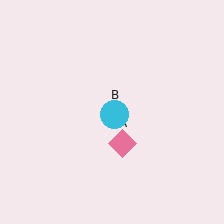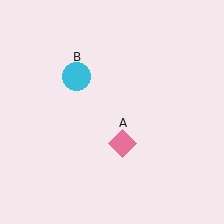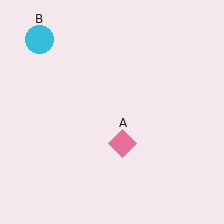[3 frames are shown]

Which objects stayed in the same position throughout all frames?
Pink diamond (object A) remained stationary.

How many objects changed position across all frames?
1 object changed position: cyan circle (object B).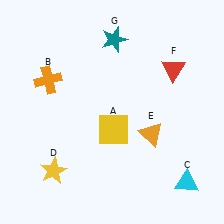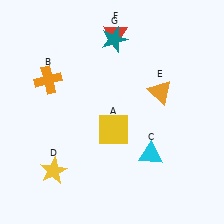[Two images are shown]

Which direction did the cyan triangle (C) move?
The cyan triangle (C) moved left.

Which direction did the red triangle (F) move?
The red triangle (F) moved left.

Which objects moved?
The objects that moved are: the cyan triangle (C), the orange triangle (E), the red triangle (F).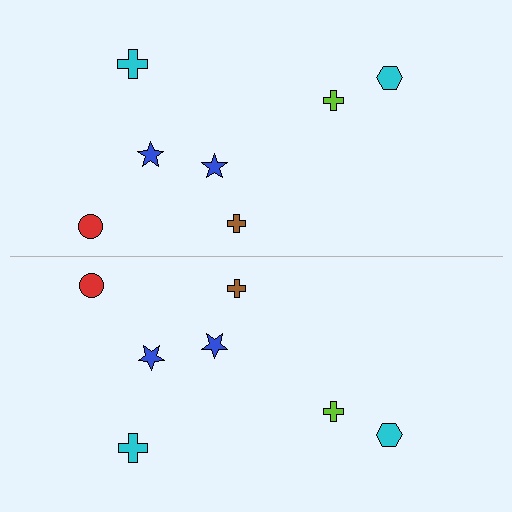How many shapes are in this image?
There are 14 shapes in this image.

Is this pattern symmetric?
Yes, this pattern has bilateral (reflection) symmetry.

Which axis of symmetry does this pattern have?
The pattern has a horizontal axis of symmetry running through the center of the image.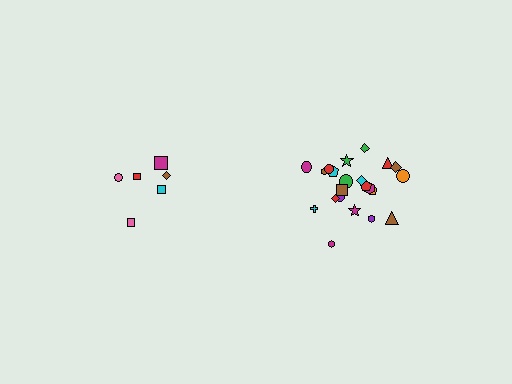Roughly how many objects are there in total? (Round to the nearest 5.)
Roughly 30 objects in total.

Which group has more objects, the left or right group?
The right group.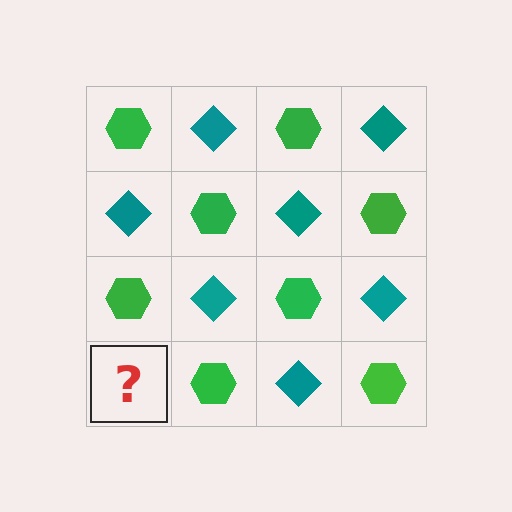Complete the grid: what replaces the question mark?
The question mark should be replaced with a teal diamond.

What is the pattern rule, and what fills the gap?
The rule is that it alternates green hexagon and teal diamond in a checkerboard pattern. The gap should be filled with a teal diamond.